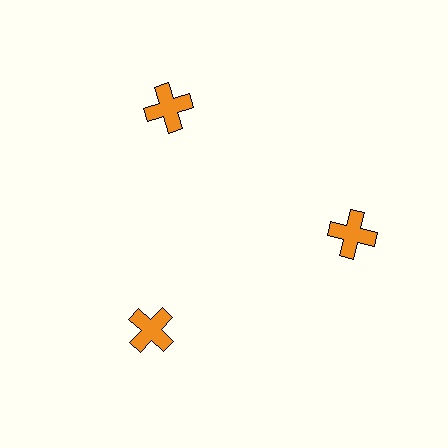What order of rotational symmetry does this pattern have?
This pattern has 3-fold rotational symmetry.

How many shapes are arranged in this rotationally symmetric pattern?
There are 3 shapes, arranged in 3 groups of 1.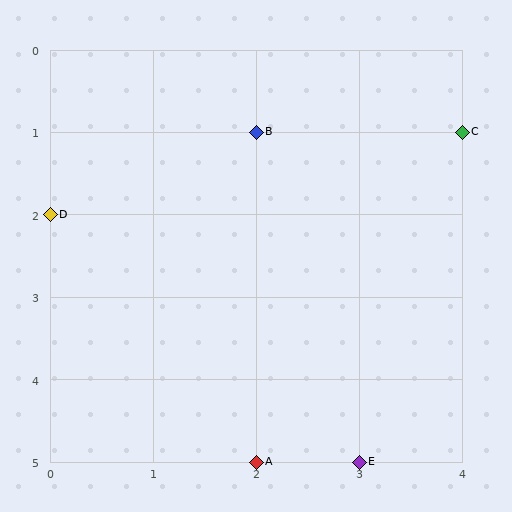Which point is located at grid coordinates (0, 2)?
Point D is at (0, 2).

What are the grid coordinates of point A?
Point A is at grid coordinates (2, 5).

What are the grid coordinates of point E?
Point E is at grid coordinates (3, 5).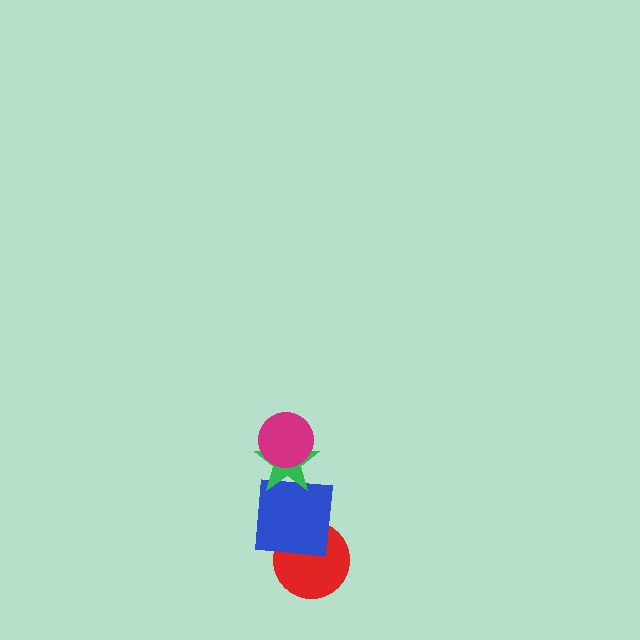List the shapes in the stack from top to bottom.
From top to bottom: the magenta circle, the green star, the blue square, the red circle.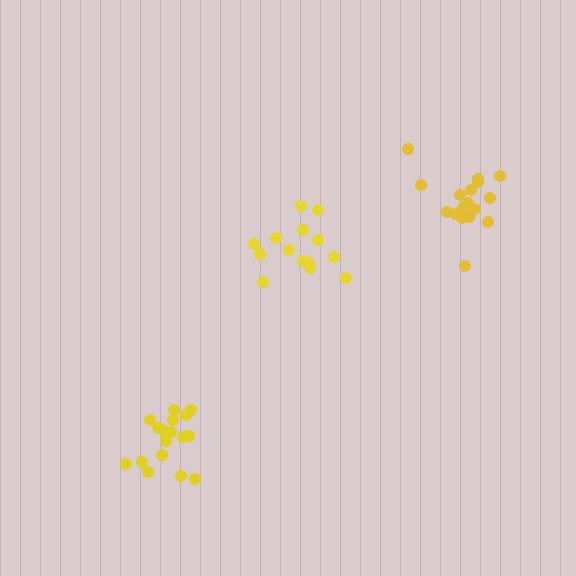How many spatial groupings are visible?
There are 3 spatial groupings.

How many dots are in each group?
Group 1: 14 dots, Group 2: 17 dots, Group 3: 17 dots (48 total).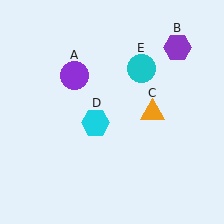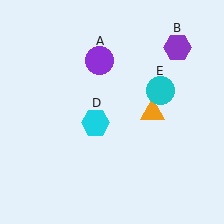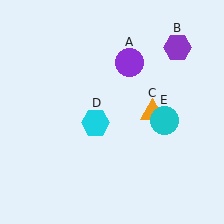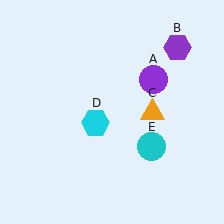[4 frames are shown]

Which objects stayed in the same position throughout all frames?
Purple hexagon (object B) and orange triangle (object C) and cyan hexagon (object D) remained stationary.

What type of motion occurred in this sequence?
The purple circle (object A), cyan circle (object E) rotated clockwise around the center of the scene.